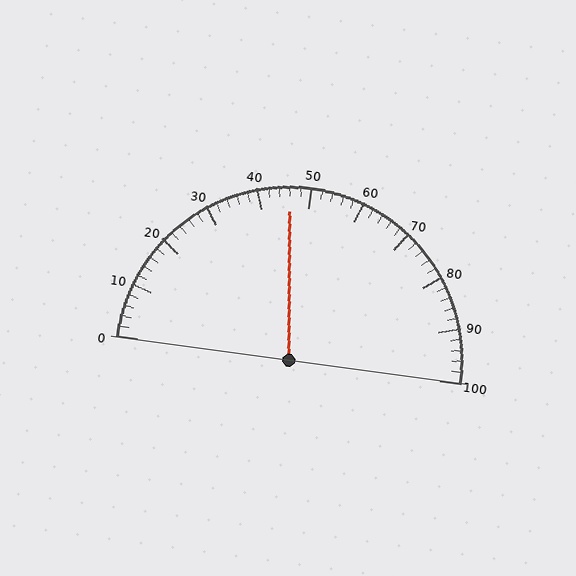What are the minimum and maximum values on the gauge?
The gauge ranges from 0 to 100.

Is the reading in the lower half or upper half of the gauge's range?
The reading is in the lower half of the range (0 to 100).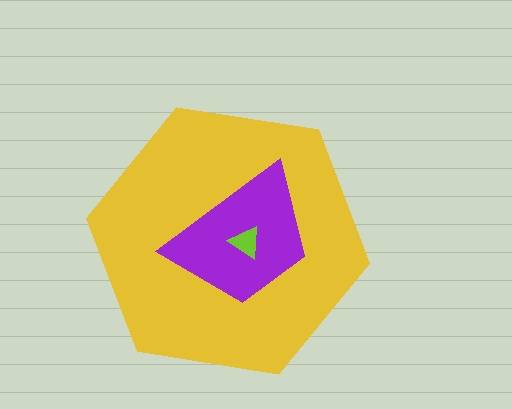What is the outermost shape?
The yellow hexagon.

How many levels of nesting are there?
3.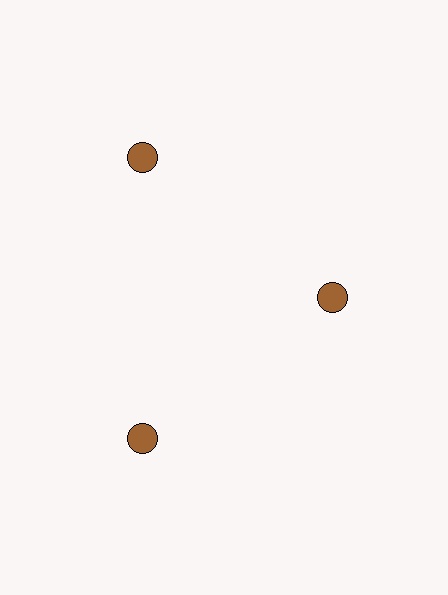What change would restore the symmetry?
The symmetry would be restored by moving it outward, back onto the ring so that all 3 circles sit at equal angles and equal distance from the center.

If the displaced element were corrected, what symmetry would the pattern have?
It would have 3-fold rotational symmetry — the pattern would map onto itself every 120 degrees.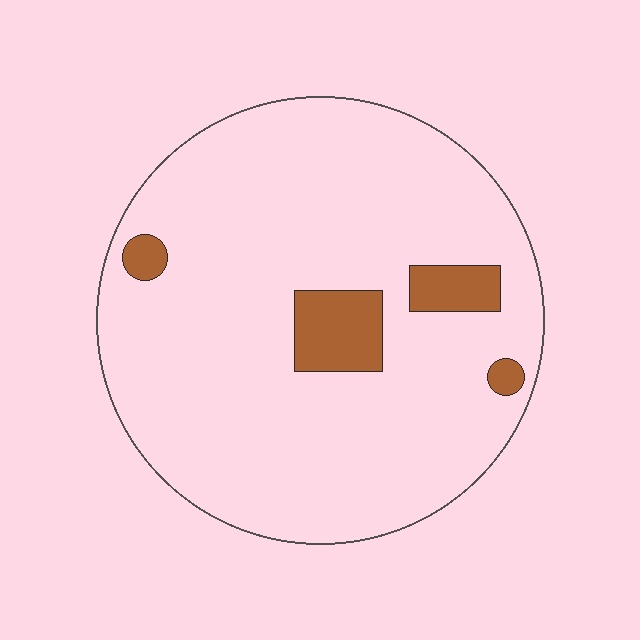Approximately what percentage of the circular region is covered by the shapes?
Approximately 10%.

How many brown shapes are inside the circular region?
4.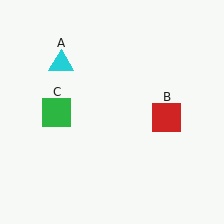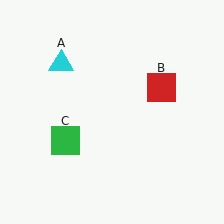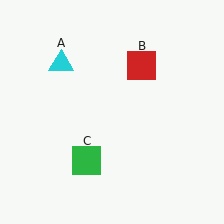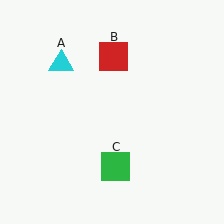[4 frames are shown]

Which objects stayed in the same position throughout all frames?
Cyan triangle (object A) remained stationary.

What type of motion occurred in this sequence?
The red square (object B), green square (object C) rotated counterclockwise around the center of the scene.